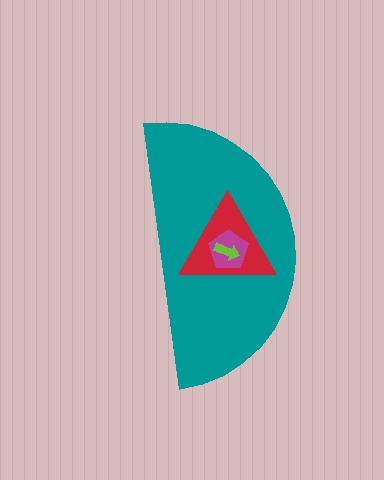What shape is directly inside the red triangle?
The magenta pentagon.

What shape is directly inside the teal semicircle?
The red triangle.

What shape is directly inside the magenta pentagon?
The lime arrow.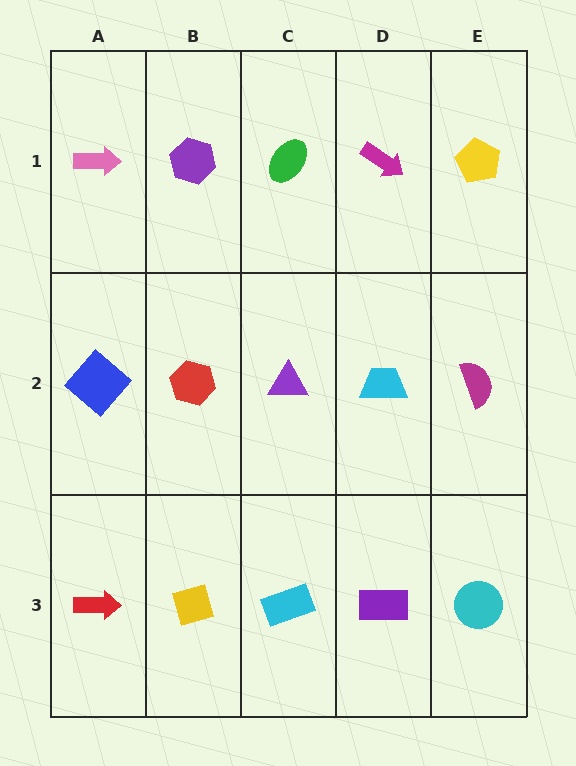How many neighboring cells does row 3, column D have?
3.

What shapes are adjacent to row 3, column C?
A purple triangle (row 2, column C), a yellow diamond (row 3, column B), a purple rectangle (row 3, column D).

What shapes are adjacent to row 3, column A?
A blue diamond (row 2, column A), a yellow diamond (row 3, column B).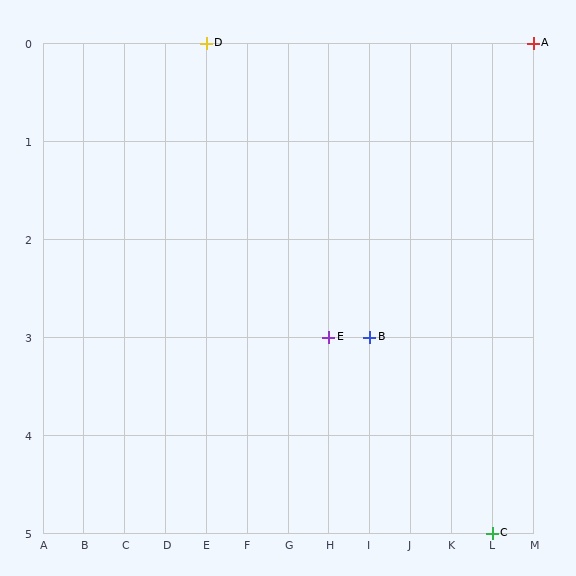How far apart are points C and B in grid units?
Points C and B are 3 columns and 2 rows apart (about 3.6 grid units diagonally).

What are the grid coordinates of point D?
Point D is at grid coordinates (E, 0).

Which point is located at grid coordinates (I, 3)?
Point B is at (I, 3).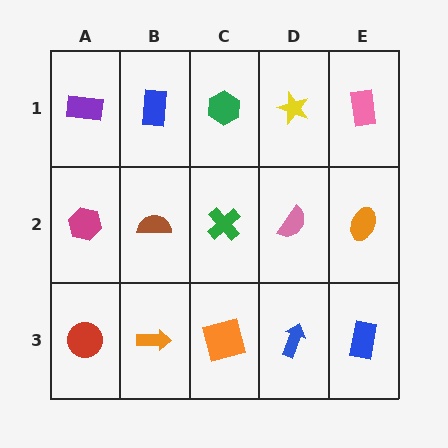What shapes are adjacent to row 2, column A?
A purple rectangle (row 1, column A), a red circle (row 3, column A), a brown semicircle (row 2, column B).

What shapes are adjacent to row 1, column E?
An orange ellipse (row 2, column E), a yellow star (row 1, column D).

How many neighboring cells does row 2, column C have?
4.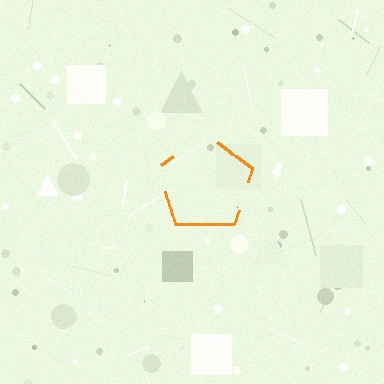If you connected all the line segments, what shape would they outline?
They would outline a pentagon.